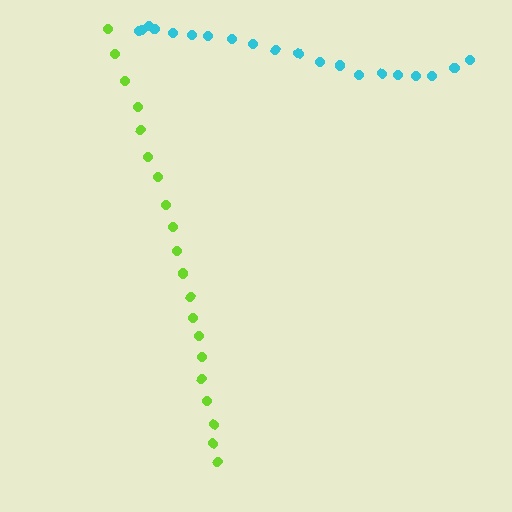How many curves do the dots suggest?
There are 2 distinct paths.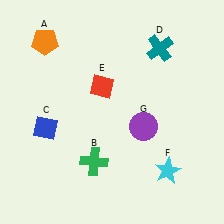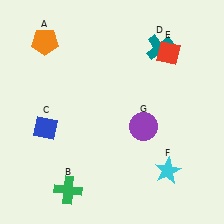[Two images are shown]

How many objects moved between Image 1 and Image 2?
2 objects moved between the two images.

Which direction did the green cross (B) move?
The green cross (B) moved down.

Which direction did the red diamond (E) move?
The red diamond (E) moved right.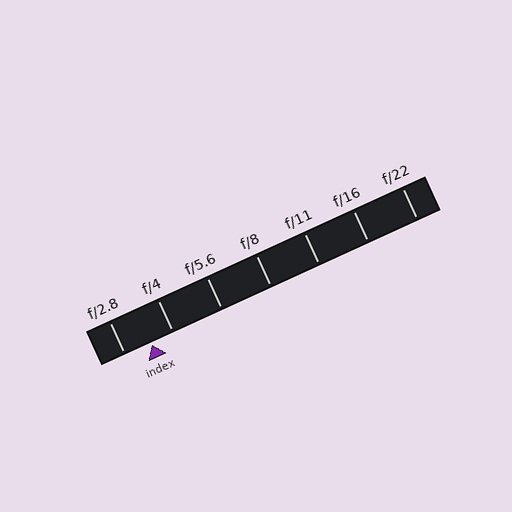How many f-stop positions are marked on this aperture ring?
There are 7 f-stop positions marked.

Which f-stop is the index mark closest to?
The index mark is closest to f/4.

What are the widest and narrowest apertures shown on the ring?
The widest aperture shown is f/2.8 and the narrowest is f/22.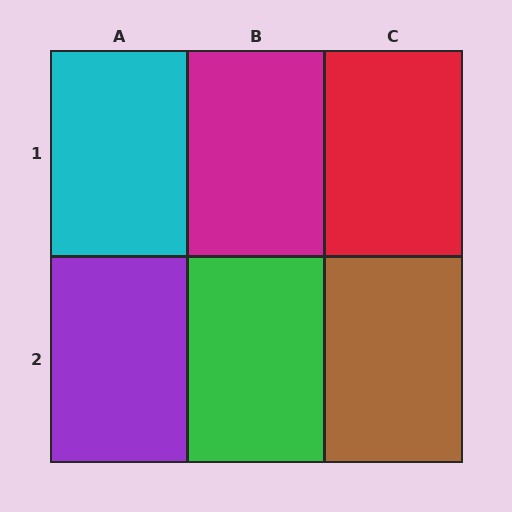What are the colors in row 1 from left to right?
Cyan, magenta, red.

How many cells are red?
1 cell is red.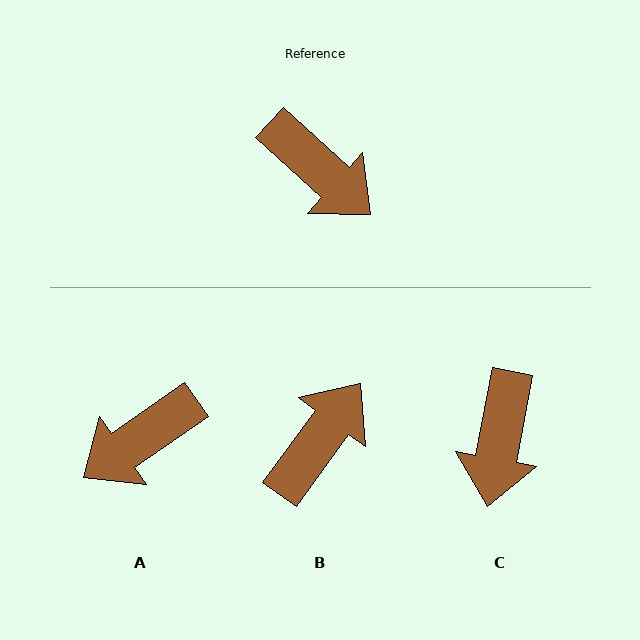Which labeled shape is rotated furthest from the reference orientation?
A, about 103 degrees away.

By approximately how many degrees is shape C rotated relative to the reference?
Approximately 58 degrees clockwise.